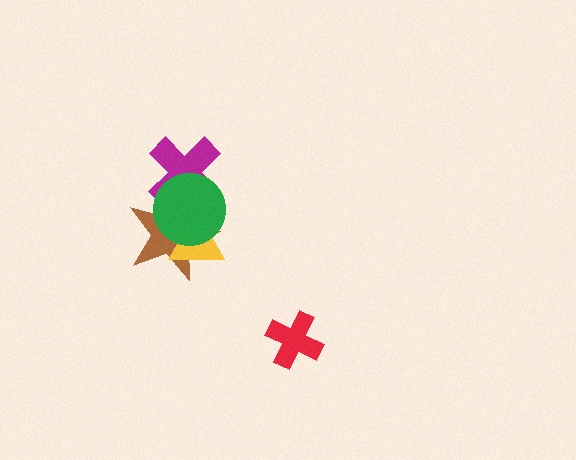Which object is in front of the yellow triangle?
The green circle is in front of the yellow triangle.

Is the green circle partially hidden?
No, no other shape covers it.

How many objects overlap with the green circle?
3 objects overlap with the green circle.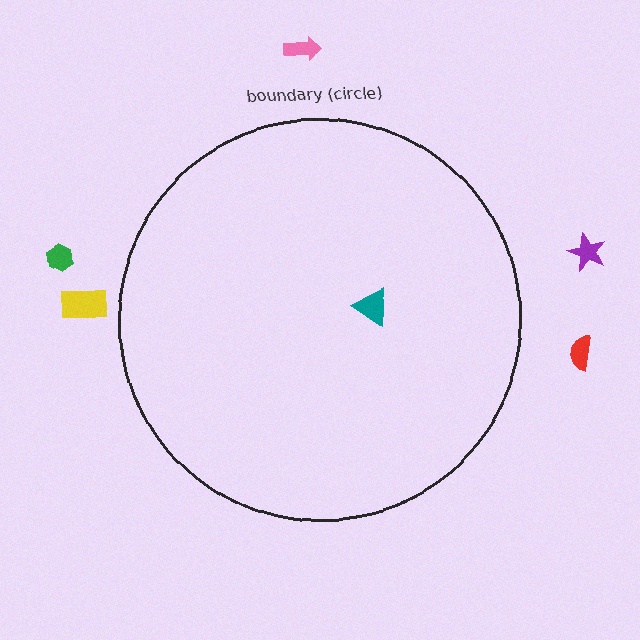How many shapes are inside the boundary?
1 inside, 5 outside.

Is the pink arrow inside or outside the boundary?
Outside.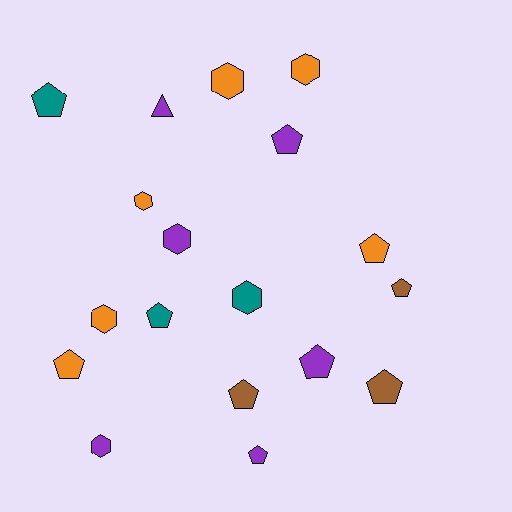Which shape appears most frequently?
Pentagon, with 10 objects.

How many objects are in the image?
There are 18 objects.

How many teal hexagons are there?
There is 1 teal hexagon.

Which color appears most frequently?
Purple, with 6 objects.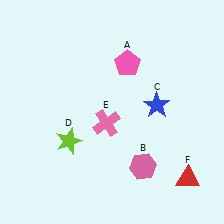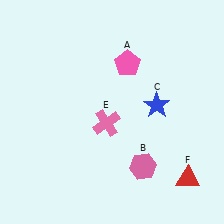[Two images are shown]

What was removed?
The lime star (D) was removed in Image 2.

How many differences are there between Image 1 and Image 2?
There is 1 difference between the two images.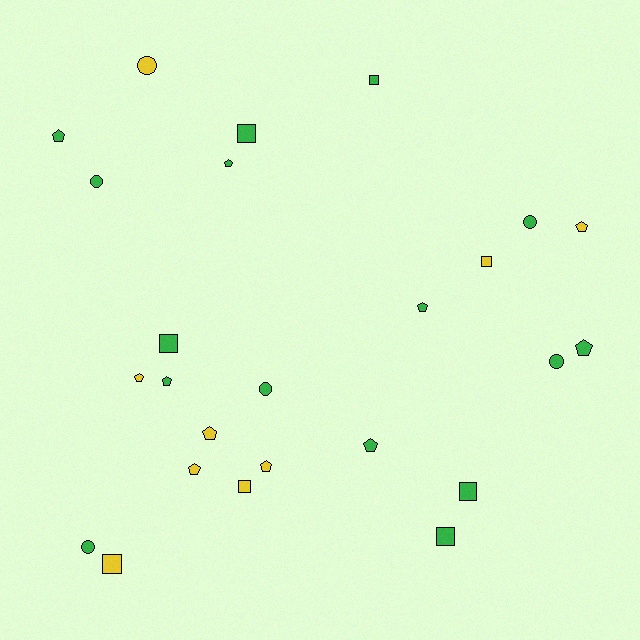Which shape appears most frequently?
Pentagon, with 11 objects.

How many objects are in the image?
There are 25 objects.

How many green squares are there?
There are 5 green squares.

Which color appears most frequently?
Green, with 16 objects.